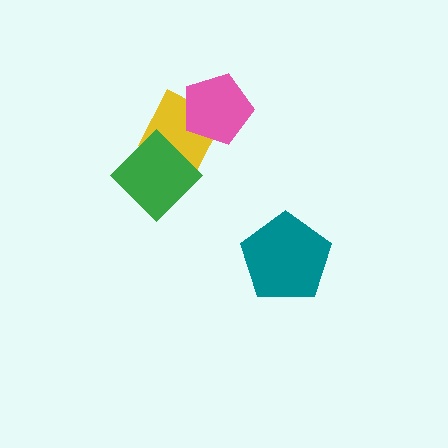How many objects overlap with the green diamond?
1 object overlaps with the green diamond.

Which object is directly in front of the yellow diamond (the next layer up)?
The green diamond is directly in front of the yellow diamond.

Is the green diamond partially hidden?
No, no other shape covers it.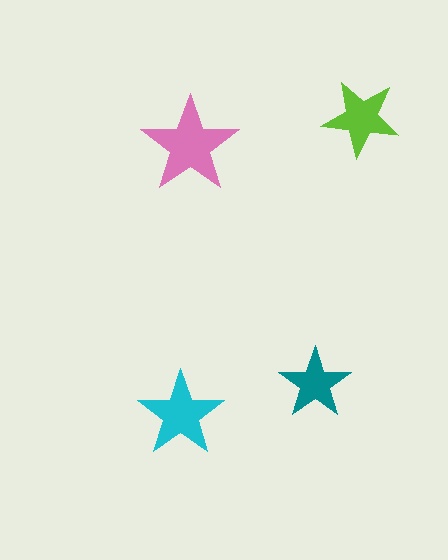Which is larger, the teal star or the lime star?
The lime one.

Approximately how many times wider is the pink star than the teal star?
About 1.5 times wider.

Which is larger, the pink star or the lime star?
The pink one.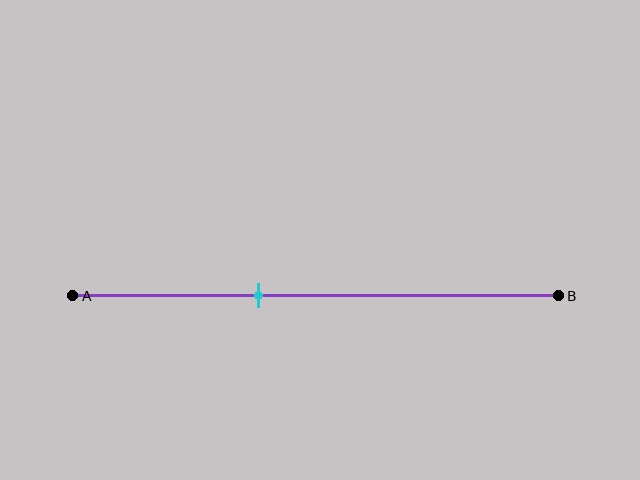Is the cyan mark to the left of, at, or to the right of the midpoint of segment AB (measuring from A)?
The cyan mark is to the left of the midpoint of segment AB.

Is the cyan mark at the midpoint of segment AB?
No, the mark is at about 40% from A, not at the 50% midpoint.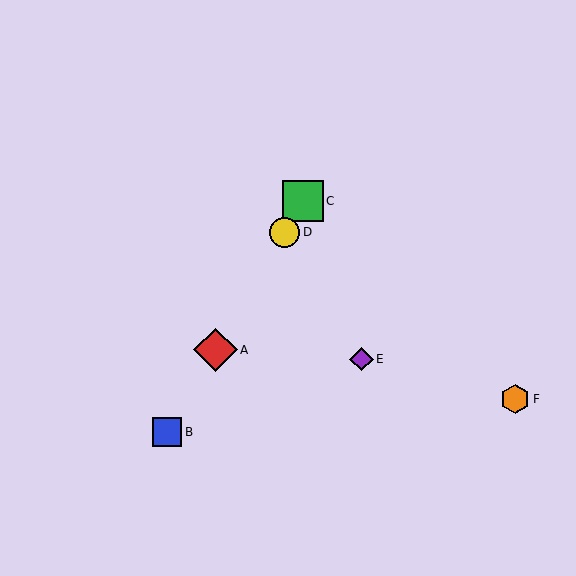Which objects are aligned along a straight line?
Objects A, B, C, D are aligned along a straight line.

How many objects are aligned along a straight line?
4 objects (A, B, C, D) are aligned along a straight line.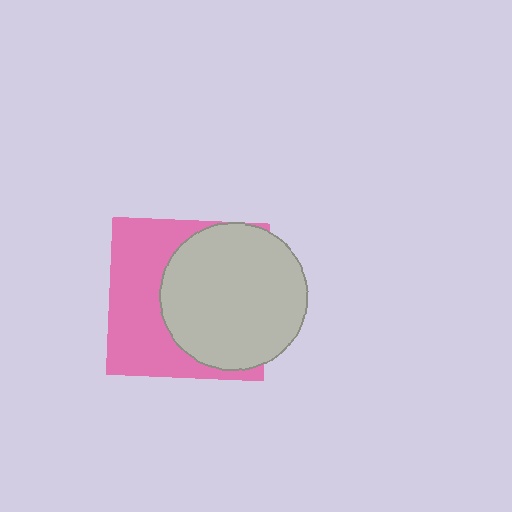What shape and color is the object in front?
The object in front is a light gray circle.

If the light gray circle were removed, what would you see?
You would see the complete pink square.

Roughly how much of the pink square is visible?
About half of it is visible (roughly 46%).